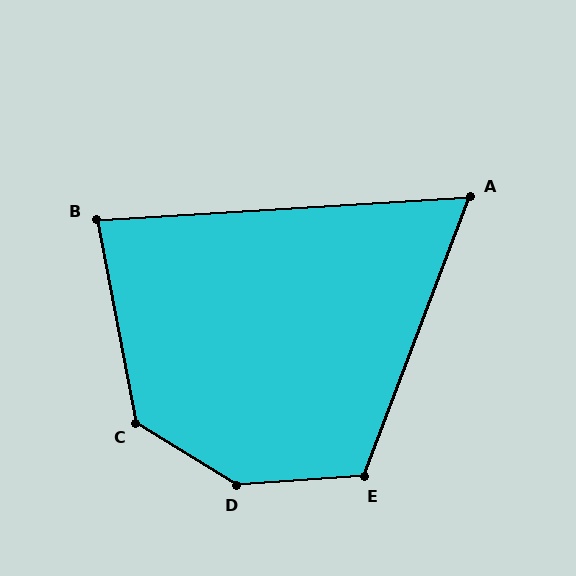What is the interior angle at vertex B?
Approximately 82 degrees (acute).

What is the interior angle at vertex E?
Approximately 114 degrees (obtuse).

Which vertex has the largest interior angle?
D, at approximately 145 degrees.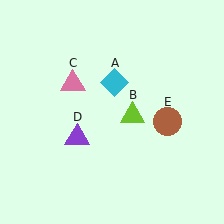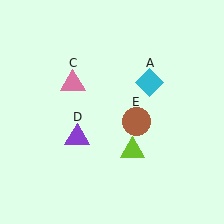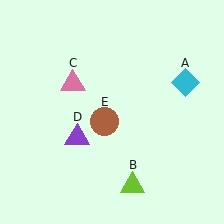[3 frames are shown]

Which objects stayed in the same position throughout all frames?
Pink triangle (object C) and purple triangle (object D) remained stationary.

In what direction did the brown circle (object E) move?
The brown circle (object E) moved left.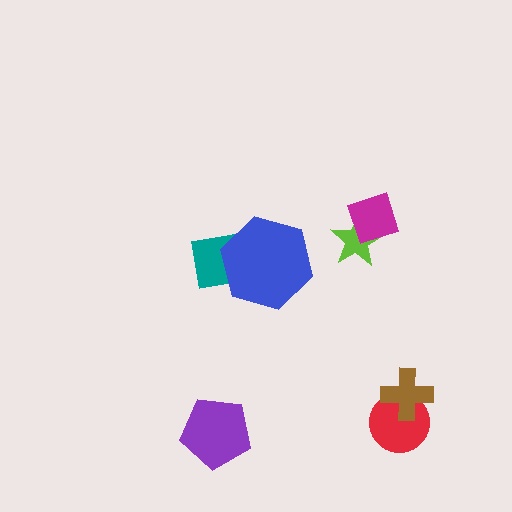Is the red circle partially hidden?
Yes, it is partially covered by another shape.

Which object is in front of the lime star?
The magenta diamond is in front of the lime star.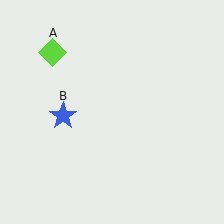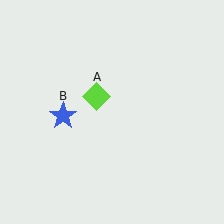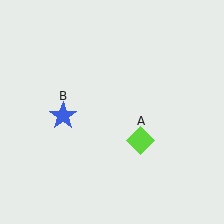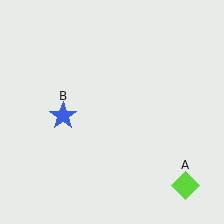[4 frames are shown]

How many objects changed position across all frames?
1 object changed position: lime diamond (object A).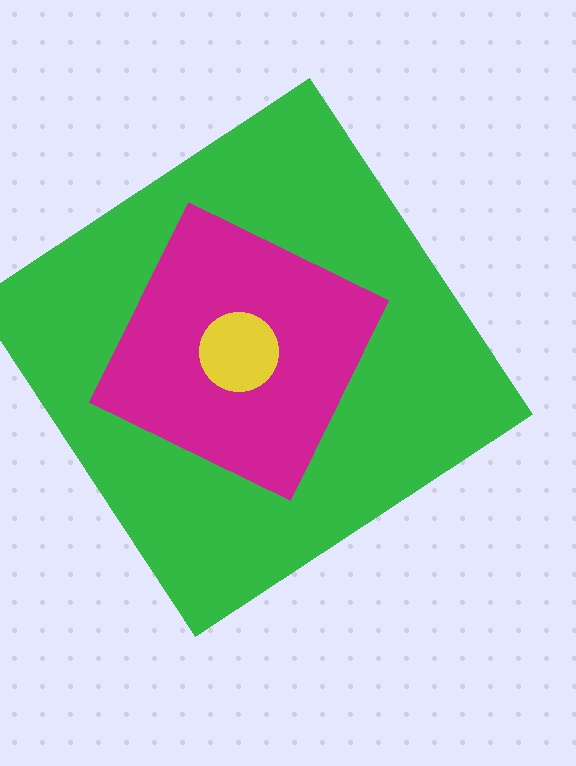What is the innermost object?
The yellow circle.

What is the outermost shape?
The green diamond.